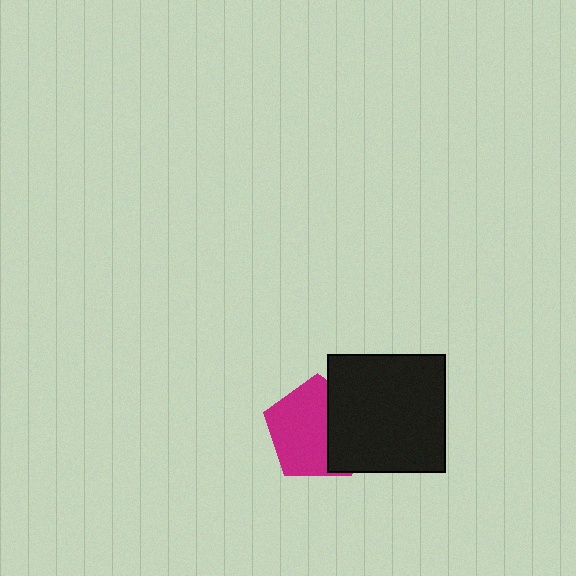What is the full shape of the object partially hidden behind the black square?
The partially hidden object is a magenta pentagon.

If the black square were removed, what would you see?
You would see the complete magenta pentagon.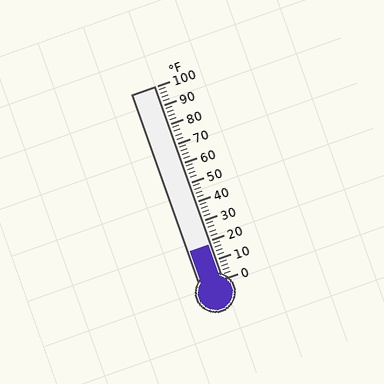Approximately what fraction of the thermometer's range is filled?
The thermometer is filled to approximately 20% of its range.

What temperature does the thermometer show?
The thermometer shows approximately 18°F.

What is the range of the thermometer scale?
The thermometer scale ranges from 0°F to 100°F.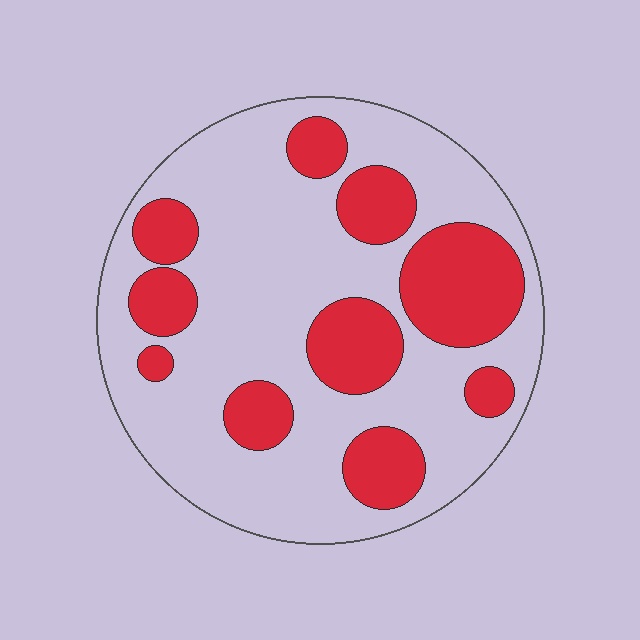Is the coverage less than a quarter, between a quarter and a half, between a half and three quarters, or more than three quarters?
Between a quarter and a half.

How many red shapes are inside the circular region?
10.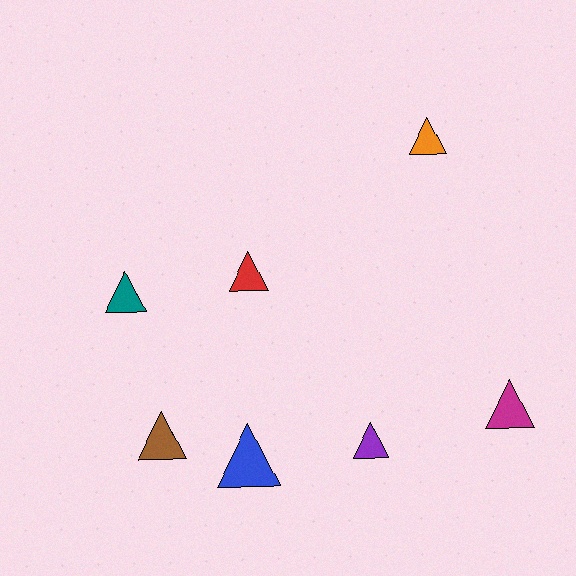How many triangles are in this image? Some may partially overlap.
There are 7 triangles.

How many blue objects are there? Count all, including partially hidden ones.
There is 1 blue object.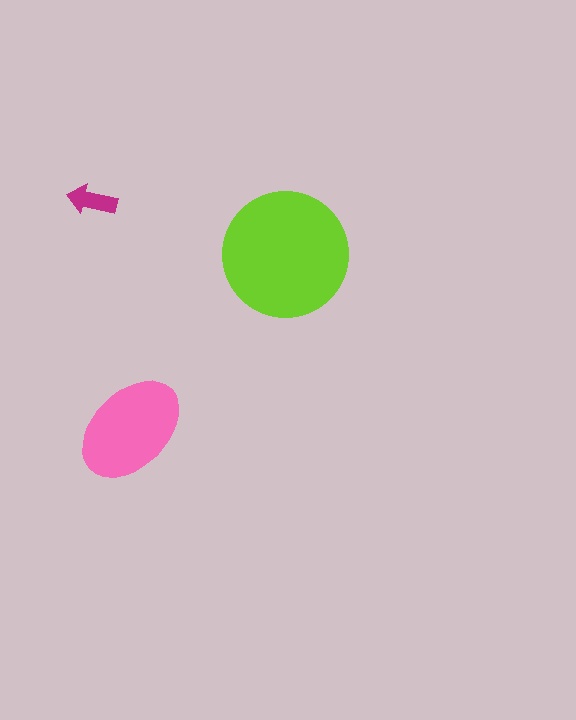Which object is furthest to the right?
The lime circle is rightmost.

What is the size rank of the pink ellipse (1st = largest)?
2nd.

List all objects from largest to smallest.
The lime circle, the pink ellipse, the magenta arrow.